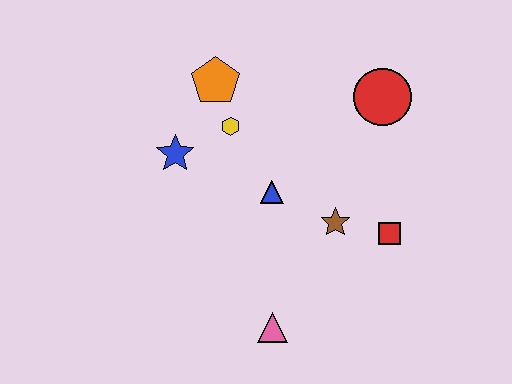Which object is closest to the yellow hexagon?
The orange pentagon is closest to the yellow hexagon.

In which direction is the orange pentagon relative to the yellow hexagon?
The orange pentagon is above the yellow hexagon.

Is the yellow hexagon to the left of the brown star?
Yes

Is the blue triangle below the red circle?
Yes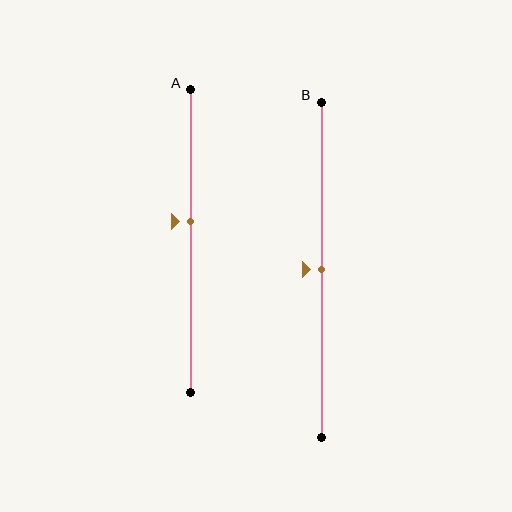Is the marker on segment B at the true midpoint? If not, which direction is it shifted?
Yes, the marker on segment B is at the true midpoint.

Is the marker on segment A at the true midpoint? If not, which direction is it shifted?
No, the marker on segment A is shifted upward by about 7% of the segment length.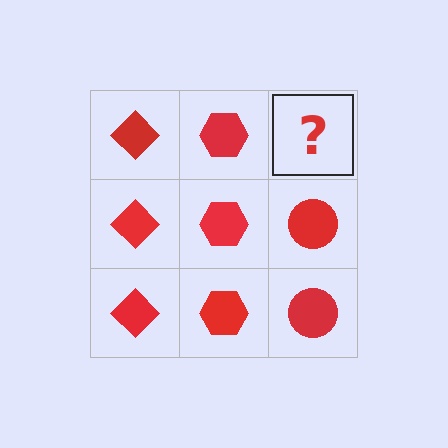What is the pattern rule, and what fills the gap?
The rule is that each column has a consistent shape. The gap should be filled with a red circle.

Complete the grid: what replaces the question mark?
The question mark should be replaced with a red circle.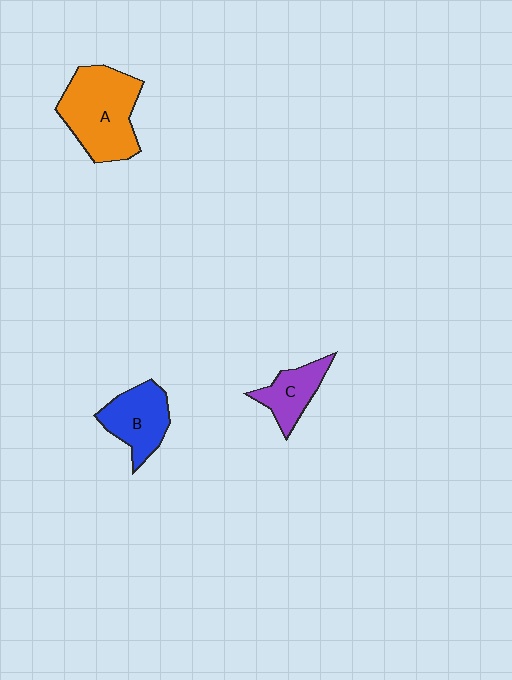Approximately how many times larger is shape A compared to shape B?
Approximately 1.6 times.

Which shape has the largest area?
Shape A (orange).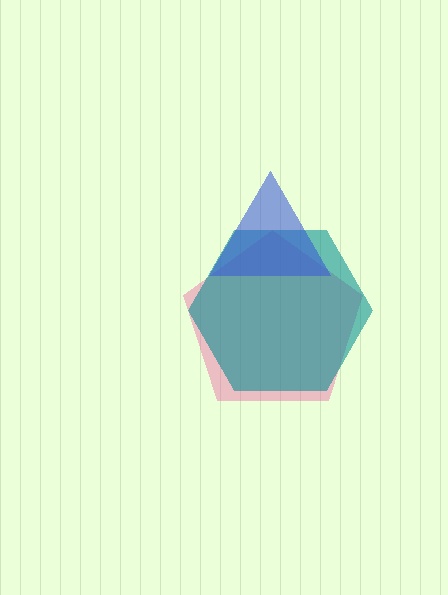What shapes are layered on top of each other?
The layered shapes are: a pink pentagon, a teal hexagon, a blue triangle.